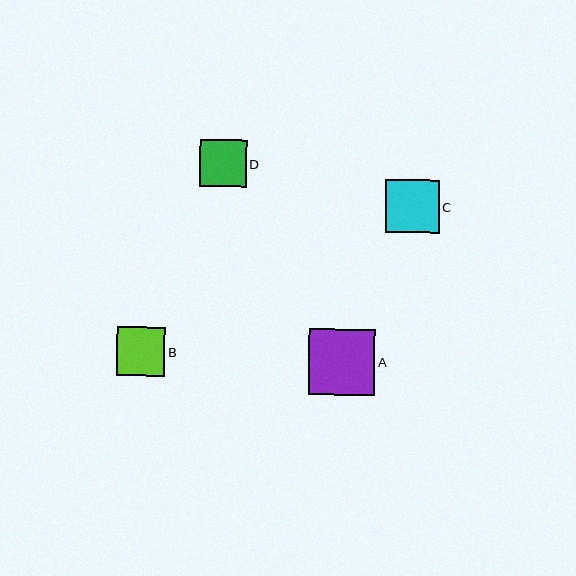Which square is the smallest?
Square D is the smallest with a size of approximately 47 pixels.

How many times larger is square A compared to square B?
Square A is approximately 1.4 times the size of square B.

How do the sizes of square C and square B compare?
Square C and square B are approximately the same size.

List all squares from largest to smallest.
From largest to smallest: A, C, B, D.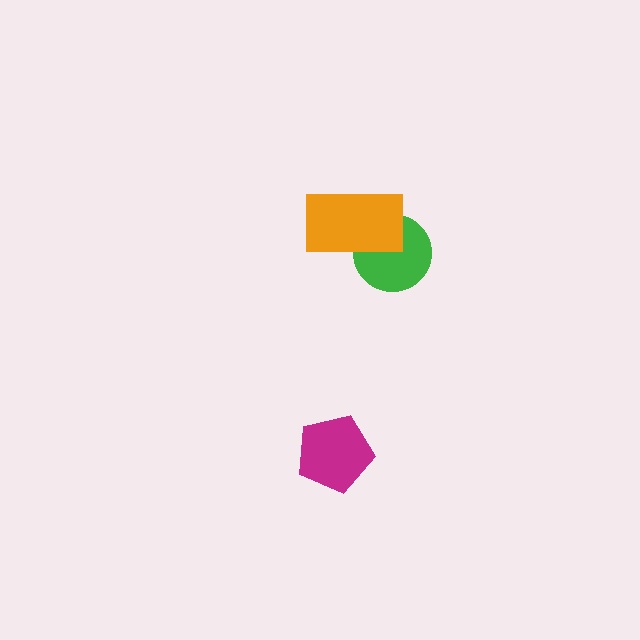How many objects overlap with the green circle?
1 object overlaps with the green circle.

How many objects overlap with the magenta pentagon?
0 objects overlap with the magenta pentagon.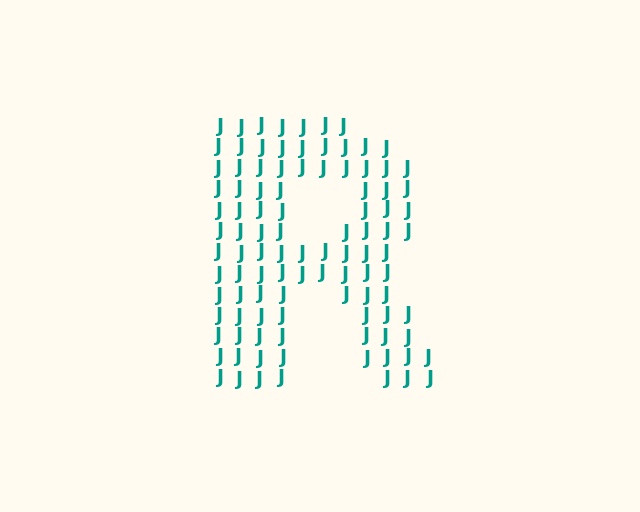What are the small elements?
The small elements are letter J's.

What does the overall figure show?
The overall figure shows the letter R.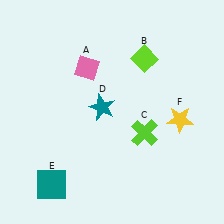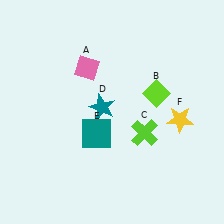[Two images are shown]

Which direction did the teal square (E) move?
The teal square (E) moved up.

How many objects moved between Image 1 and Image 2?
2 objects moved between the two images.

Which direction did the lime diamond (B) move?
The lime diamond (B) moved down.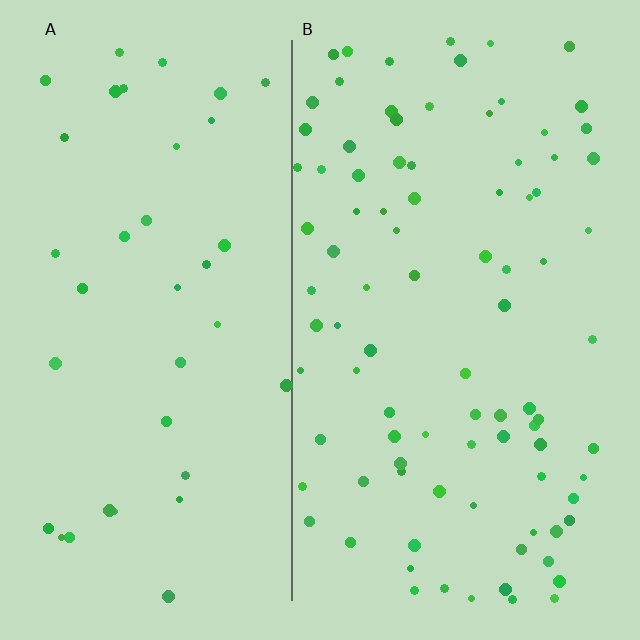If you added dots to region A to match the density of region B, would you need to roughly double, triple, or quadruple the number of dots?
Approximately double.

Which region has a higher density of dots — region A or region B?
B (the right).